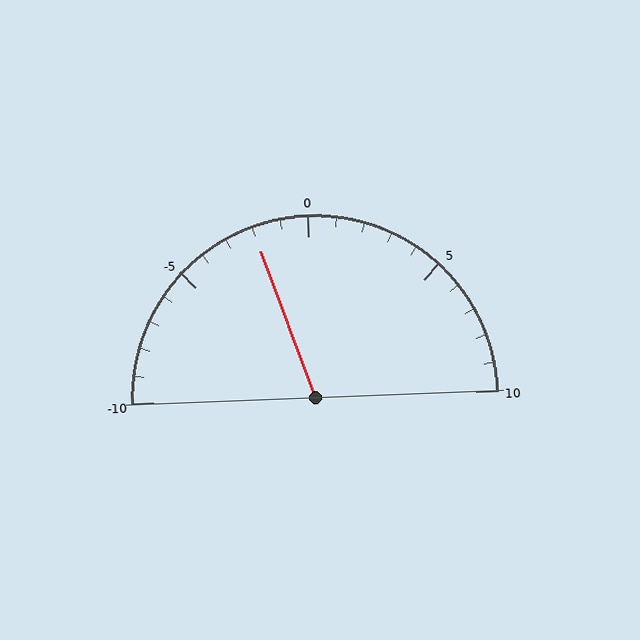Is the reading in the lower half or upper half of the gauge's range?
The reading is in the lower half of the range (-10 to 10).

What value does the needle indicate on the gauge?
The needle indicates approximately -2.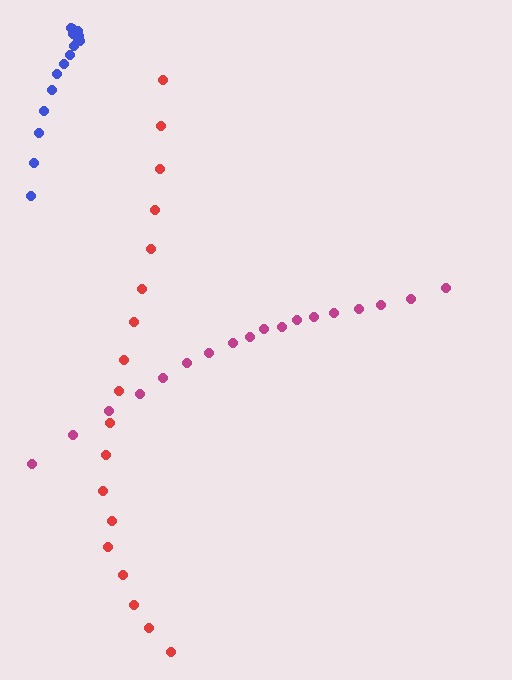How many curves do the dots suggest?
There are 3 distinct paths.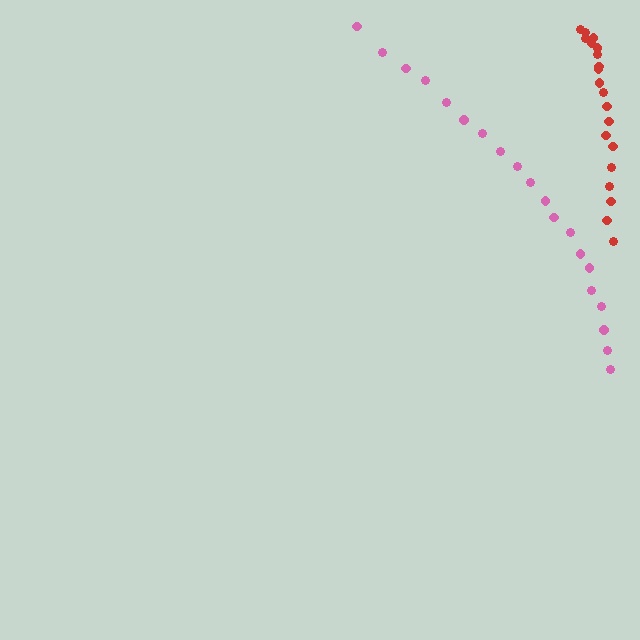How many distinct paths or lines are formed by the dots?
There are 2 distinct paths.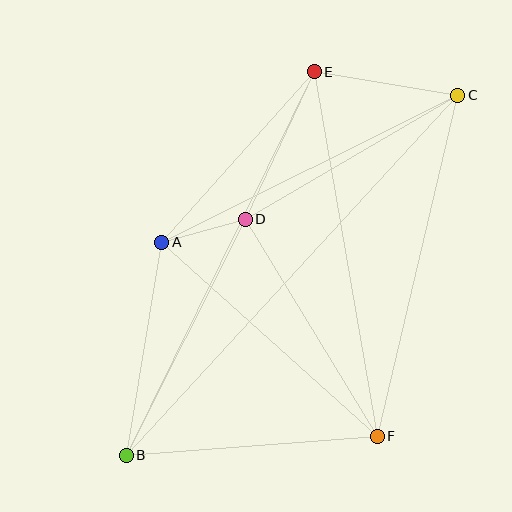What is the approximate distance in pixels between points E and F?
The distance between E and F is approximately 370 pixels.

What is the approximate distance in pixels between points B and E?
The distance between B and E is approximately 427 pixels.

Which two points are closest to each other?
Points A and D are closest to each other.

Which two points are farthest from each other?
Points B and C are farthest from each other.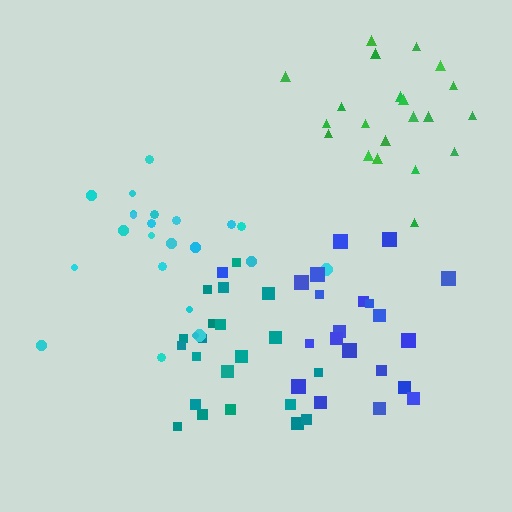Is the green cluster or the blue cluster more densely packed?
Green.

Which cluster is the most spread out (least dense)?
Cyan.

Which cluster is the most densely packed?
Green.